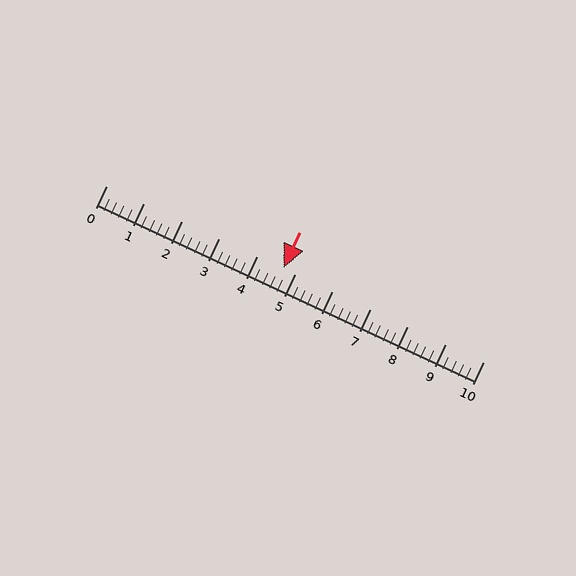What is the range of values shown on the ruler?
The ruler shows values from 0 to 10.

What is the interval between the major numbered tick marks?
The major tick marks are spaced 1 units apart.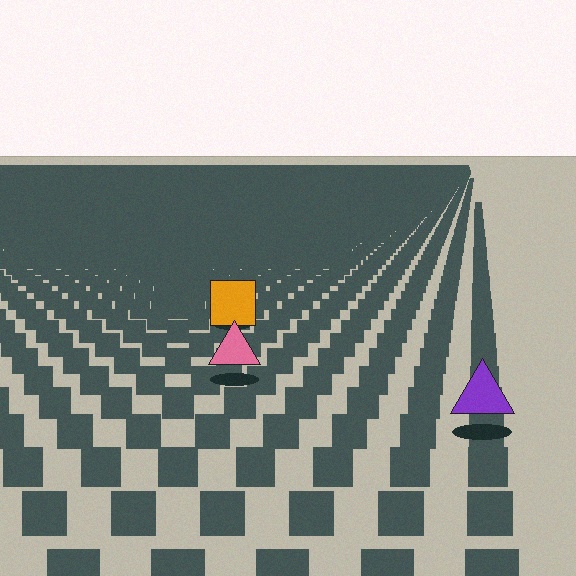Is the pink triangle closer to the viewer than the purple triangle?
No. The purple triangle is closer — you can tell from the texture gradient: the ground texture is coarser near it.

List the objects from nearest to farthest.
From nearest to farthest: the purple triangle, the pink triangle, the orange square.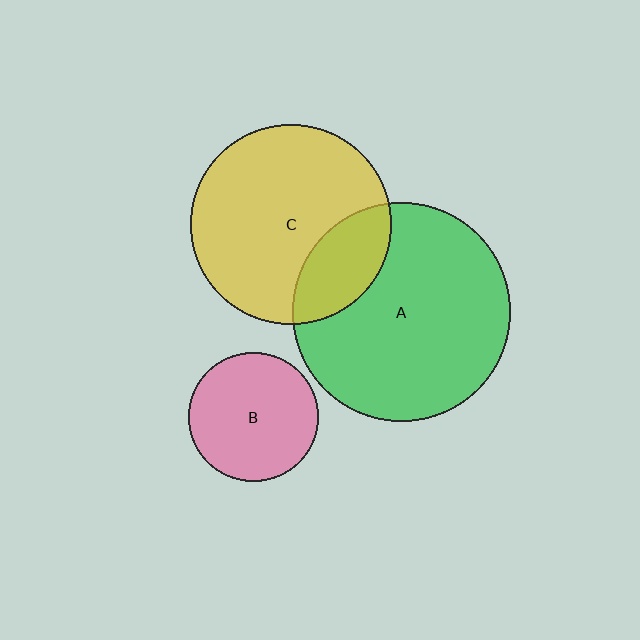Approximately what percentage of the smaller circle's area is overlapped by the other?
Approximately 25%.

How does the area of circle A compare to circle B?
Approximately 2.8 times.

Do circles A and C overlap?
Yes.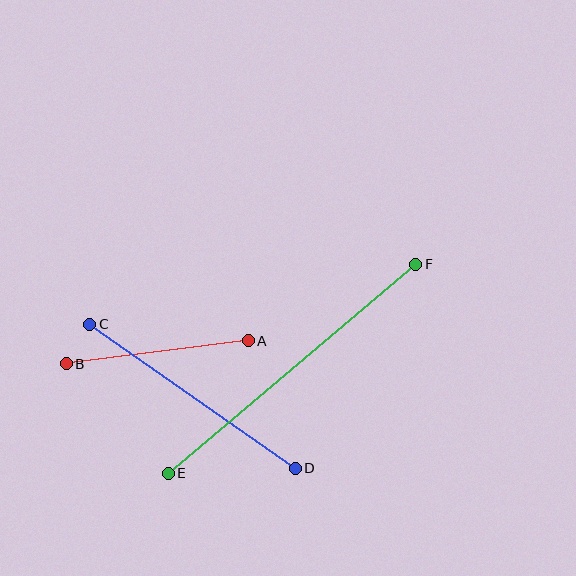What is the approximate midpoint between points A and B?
The midpoint is at approximately (157, 352) pixels.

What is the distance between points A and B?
The distance is approximately 184 pixels.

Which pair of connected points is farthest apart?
Points E and F are farthest apart.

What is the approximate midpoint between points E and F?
The midpoint is at approximately (292, 369) pixels.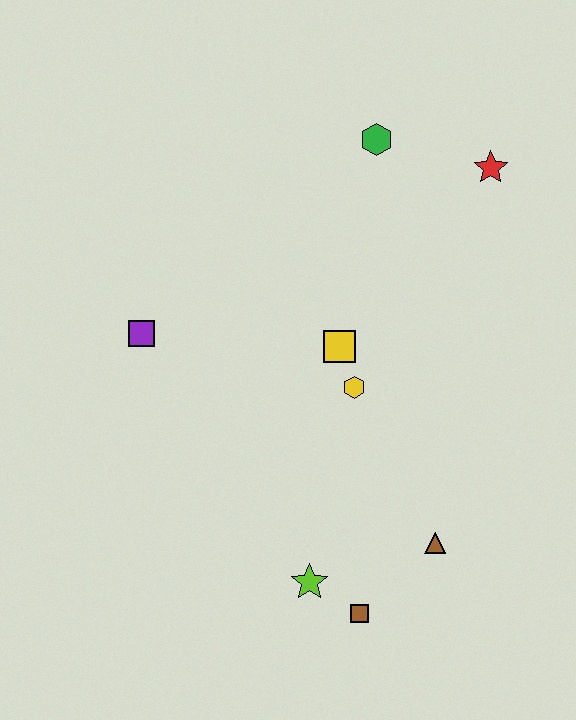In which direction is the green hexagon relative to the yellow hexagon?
The green hexagon is above the yellow hexagon.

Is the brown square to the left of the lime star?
No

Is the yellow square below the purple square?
Yes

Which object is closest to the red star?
The green hexagon is closest to the red star.